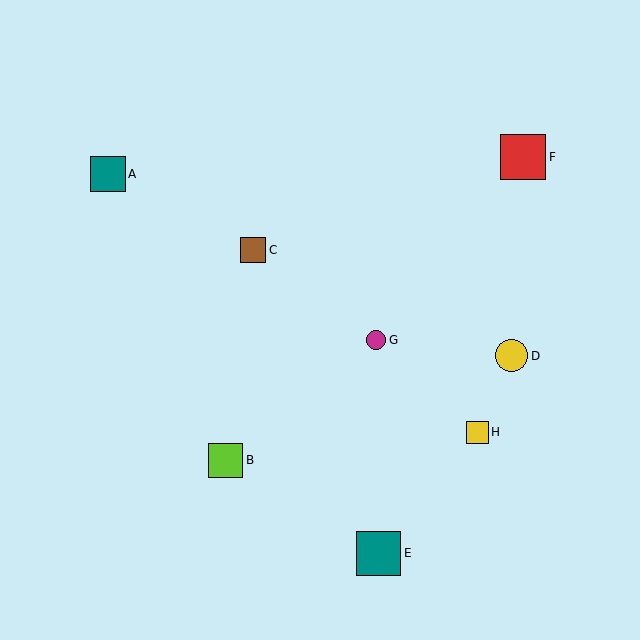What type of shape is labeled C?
Shape C is a brown square.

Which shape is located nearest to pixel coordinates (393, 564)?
The teal square (labeled E) at (378, 553) is nearest to that location.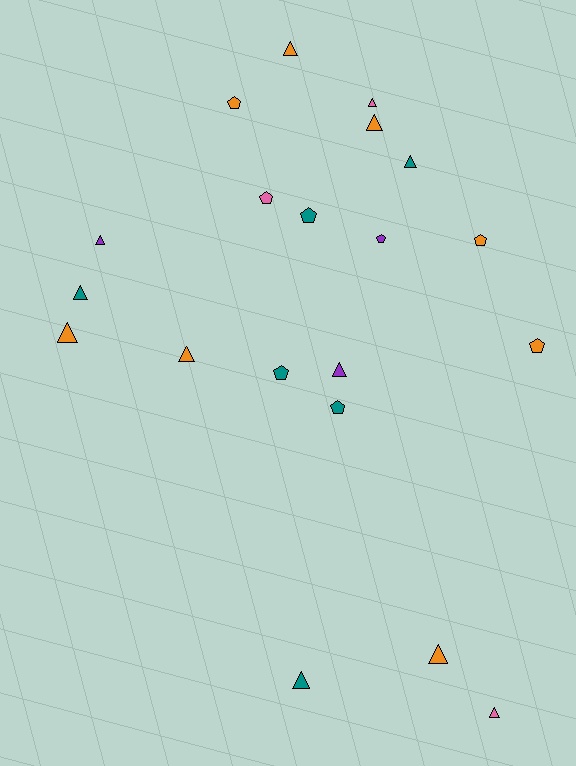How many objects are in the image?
There are 20 objects.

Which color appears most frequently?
Orange, with 8 objects.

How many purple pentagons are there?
There is 1 purple pentagon.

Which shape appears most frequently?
Triangle, with 12 objects.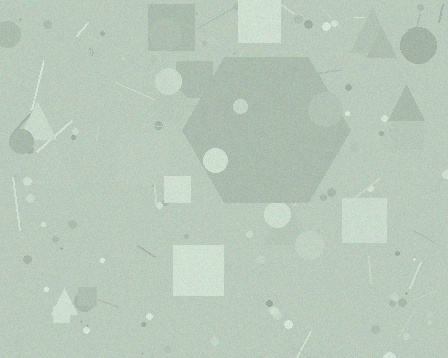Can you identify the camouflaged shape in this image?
The camouflaged shape is a hexagon.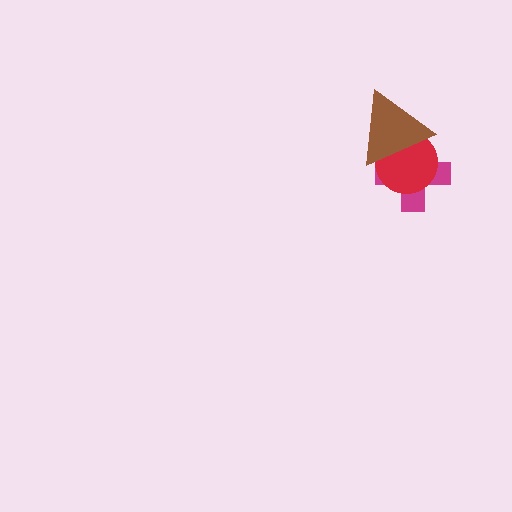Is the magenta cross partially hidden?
Yes, it is partially covered by another shape.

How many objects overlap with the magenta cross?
2 objects overlap with the magenta cross.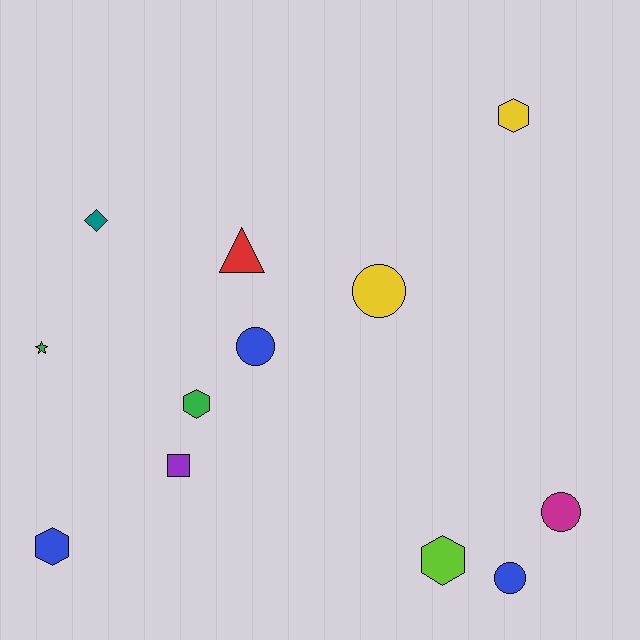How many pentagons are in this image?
There are no pentagons.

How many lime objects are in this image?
There is 1 lime object.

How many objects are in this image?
There are 12 objects.